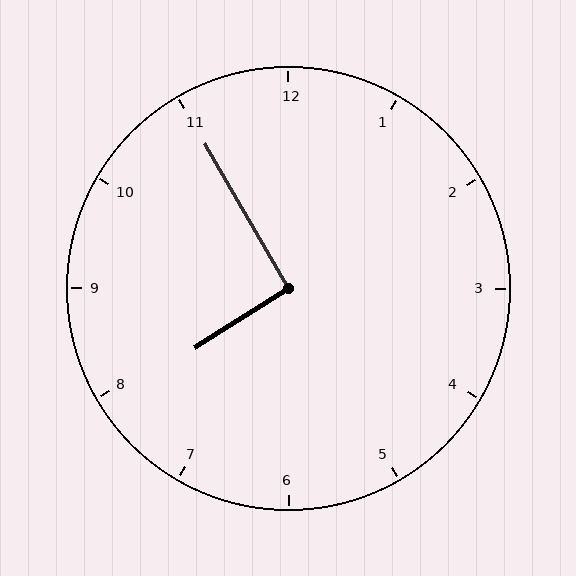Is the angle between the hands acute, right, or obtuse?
It is right.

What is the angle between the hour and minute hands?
Approximately 92 degrees.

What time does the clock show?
7:55.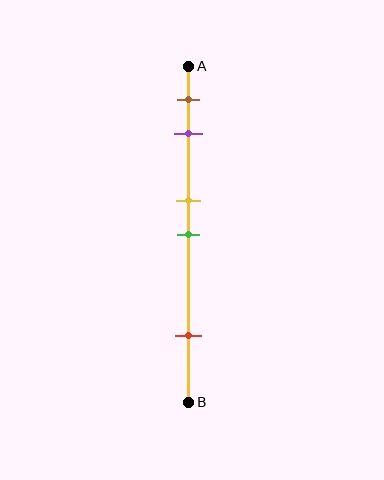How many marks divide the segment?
There are 5 marks dividing the segment.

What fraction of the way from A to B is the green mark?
The green mark is approximately 50% (0.5) of the way from A to B.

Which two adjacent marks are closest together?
The yellow and green marks are the closest adjacent pair.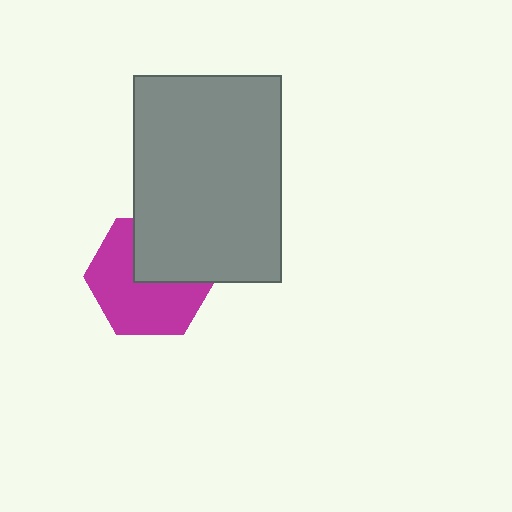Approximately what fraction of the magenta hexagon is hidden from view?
Roughly 38% of the magenta hexagon is hidden behind the gray rectangle.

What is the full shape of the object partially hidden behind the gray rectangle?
The partially hidden object is a magenta hexagon.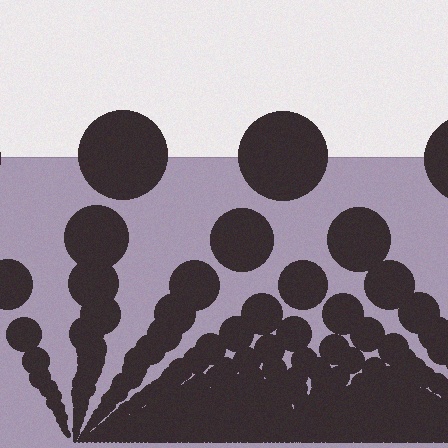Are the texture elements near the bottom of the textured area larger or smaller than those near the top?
Smaller. The gradient is inverted — elements near the bottom are smaller and denser.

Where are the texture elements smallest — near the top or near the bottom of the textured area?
Near the bottom.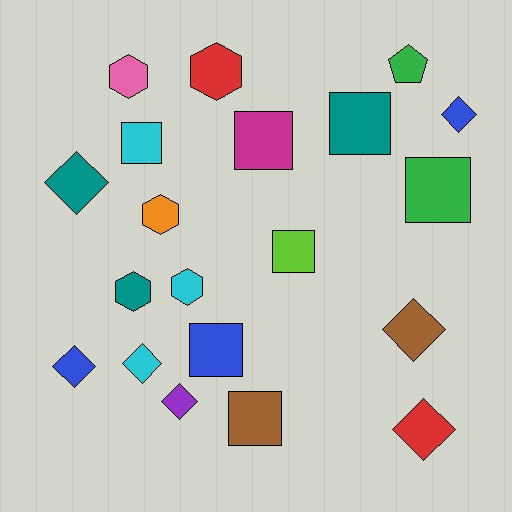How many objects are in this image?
There are 20 objects.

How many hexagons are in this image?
There are 5 hexagons.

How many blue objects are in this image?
There are 3 blue objects.